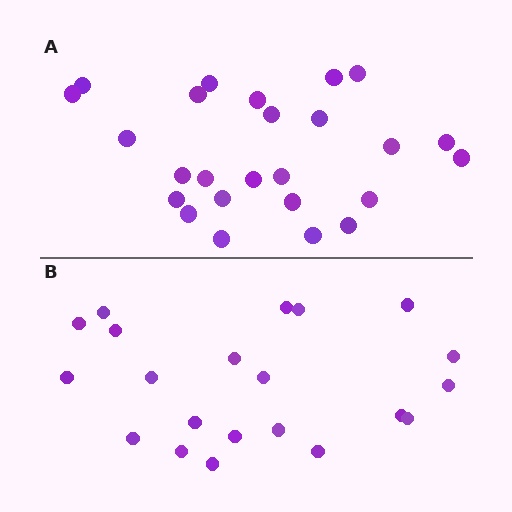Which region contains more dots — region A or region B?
Region A (the top region) has more dots.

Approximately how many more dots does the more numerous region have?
Region A has about 4 more dots than region B.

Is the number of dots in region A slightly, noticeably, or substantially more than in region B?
Region A has only slightly more — the two regions are fairly close. The ratio is roughly 1.2 to 1.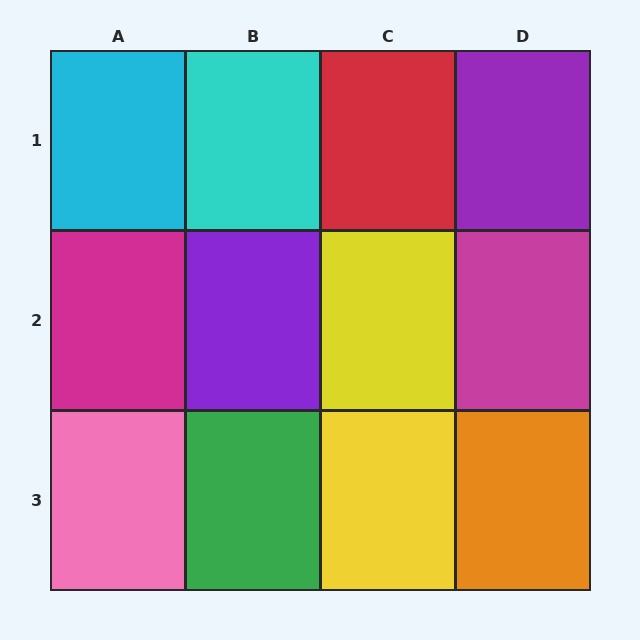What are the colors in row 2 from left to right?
Magenta, purple, yellow, magenta.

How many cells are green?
1 cell is green.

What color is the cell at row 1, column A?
Cyan.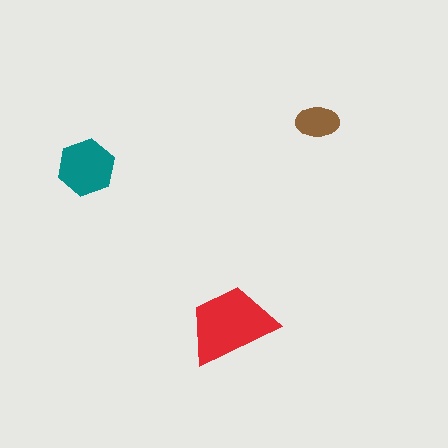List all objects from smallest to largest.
The brown ellipse, the teal hexagon, the red trapezoid.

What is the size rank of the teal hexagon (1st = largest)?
2nd.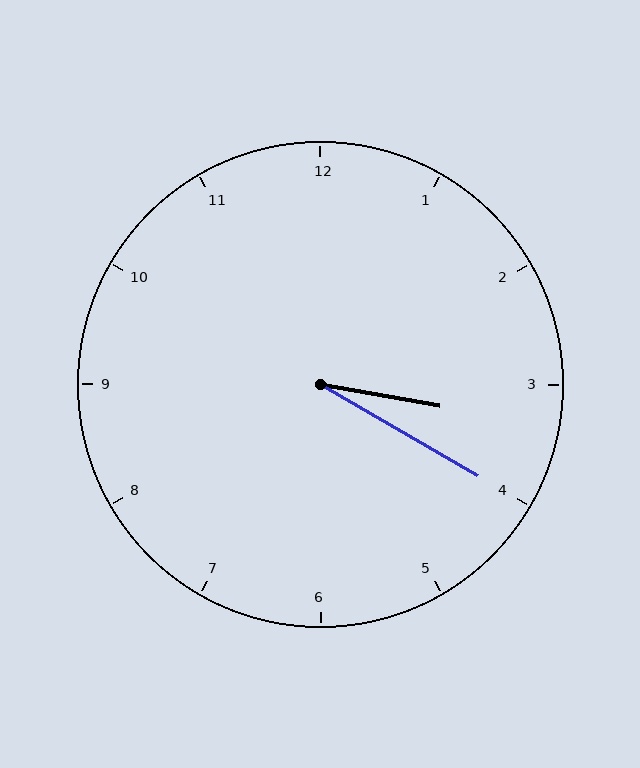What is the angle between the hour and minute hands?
Approximately 20 degrees.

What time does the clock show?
3:20.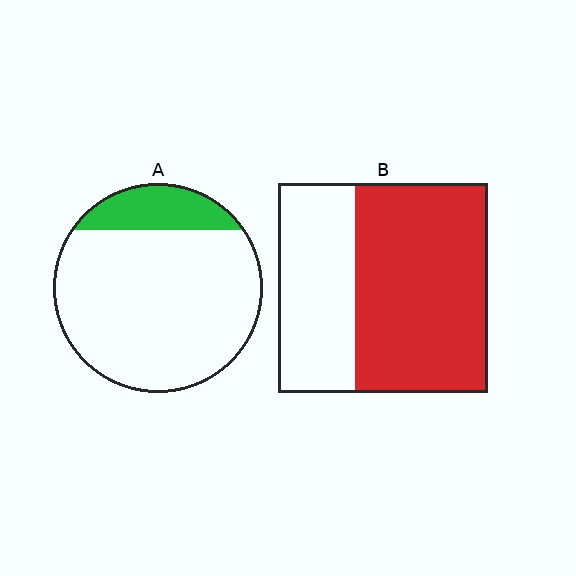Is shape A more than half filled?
No.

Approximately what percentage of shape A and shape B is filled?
A is approximately 15% and B is approximately 65%.